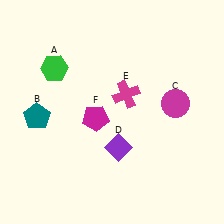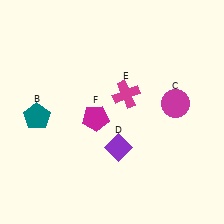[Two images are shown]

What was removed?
The green hexagon (A) was removed in Image 2.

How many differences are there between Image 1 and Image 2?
There is 1 difference between the two images.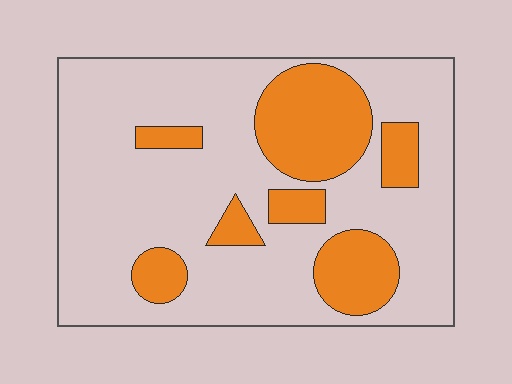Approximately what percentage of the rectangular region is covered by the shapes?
Approximately 25%.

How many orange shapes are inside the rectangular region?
7.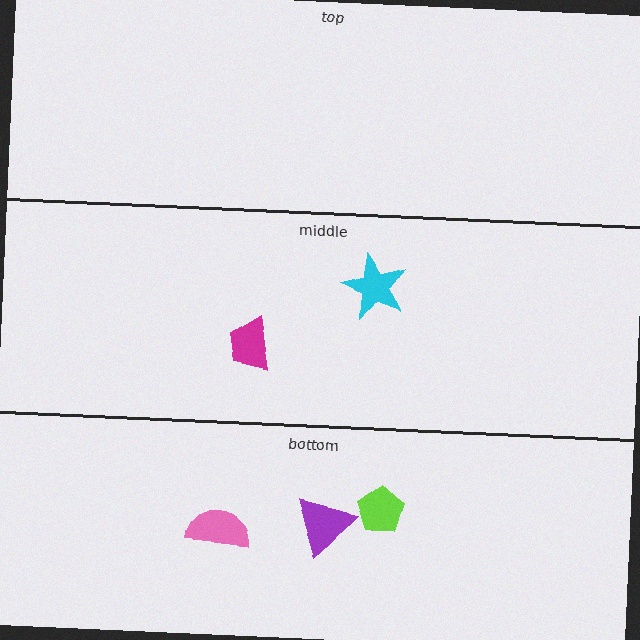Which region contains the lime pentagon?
The bottom region.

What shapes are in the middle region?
The cyan star, the magenta trapezoid.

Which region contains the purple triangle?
The bottom region.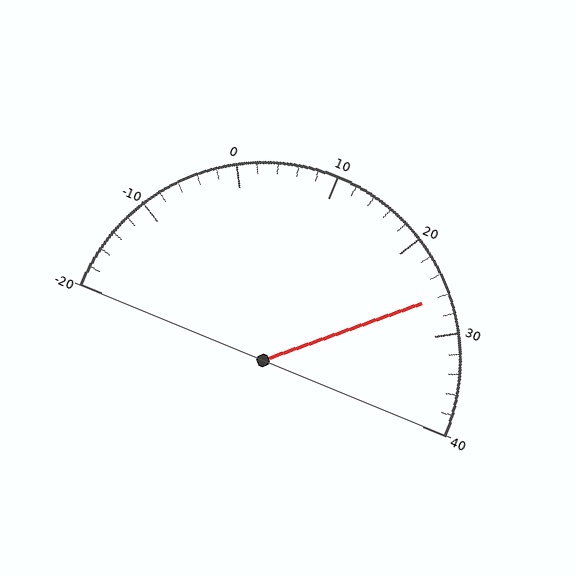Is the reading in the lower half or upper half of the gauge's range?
The reading is in the upper half of the range (-20 to 40).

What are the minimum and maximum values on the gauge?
The gauge ranges from -20 to 40.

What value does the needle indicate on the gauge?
The needle indicates approximately 26.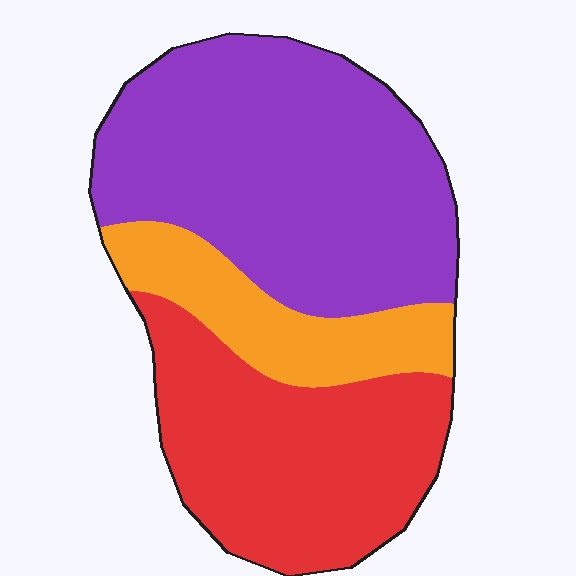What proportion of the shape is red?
Red takes up about one third (1/3) of the shape.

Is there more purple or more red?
Purple.